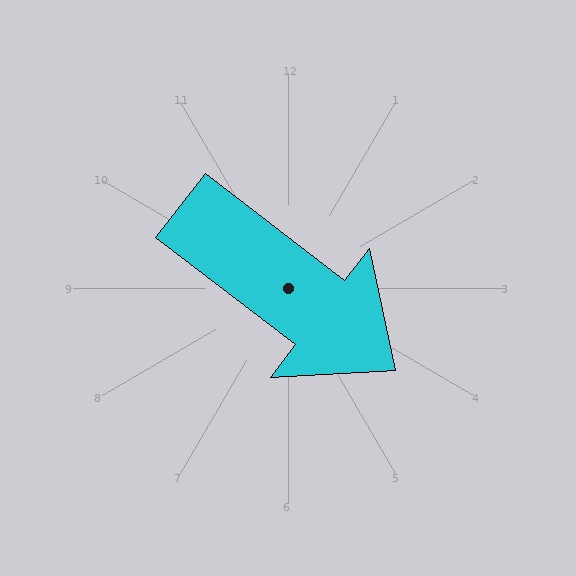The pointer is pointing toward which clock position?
Roughly 4 o'clock.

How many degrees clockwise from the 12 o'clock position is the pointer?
Approximately 128 degrees.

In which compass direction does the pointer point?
Southeast.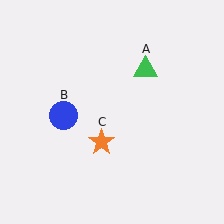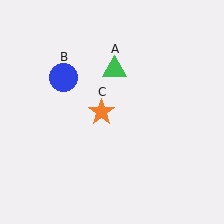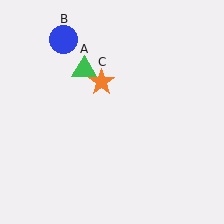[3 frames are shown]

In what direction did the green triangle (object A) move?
The green triangle (object A) moved left.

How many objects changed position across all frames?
3 objects changed position: green triangle (object A), blue circle (object B), orange star (object C).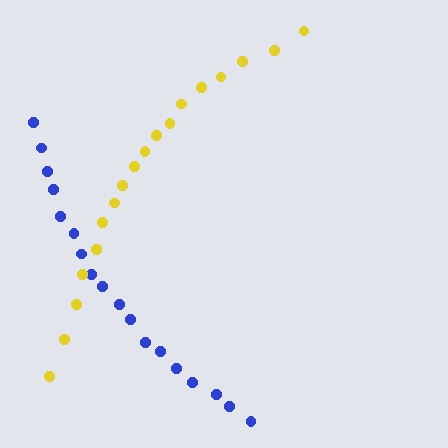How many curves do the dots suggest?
There are 2 distinct paths.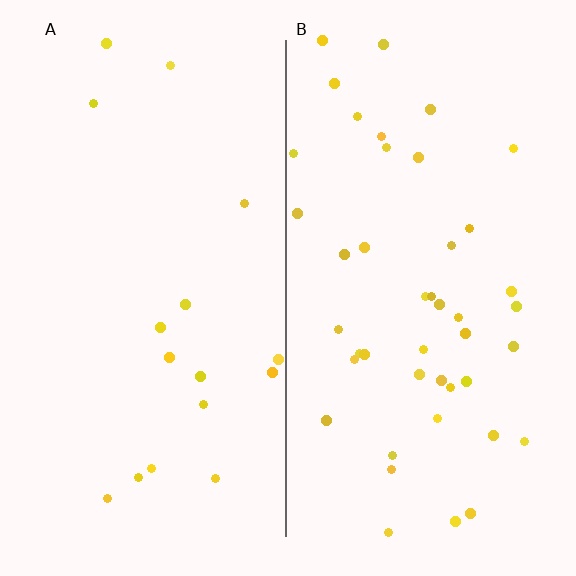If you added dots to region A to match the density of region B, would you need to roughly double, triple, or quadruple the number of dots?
Approximately triple.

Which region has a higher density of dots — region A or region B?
B (the right).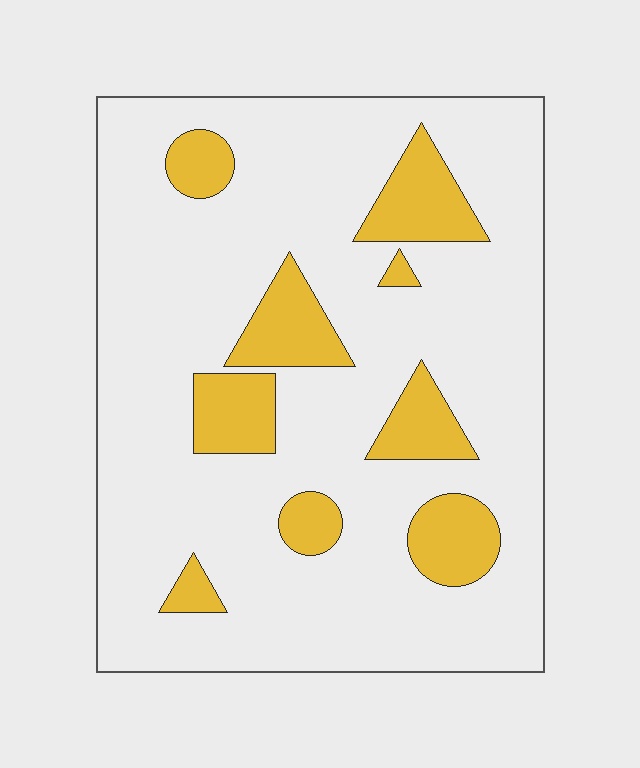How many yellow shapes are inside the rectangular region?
9.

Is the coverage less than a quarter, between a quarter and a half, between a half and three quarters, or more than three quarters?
Less than a quarter.